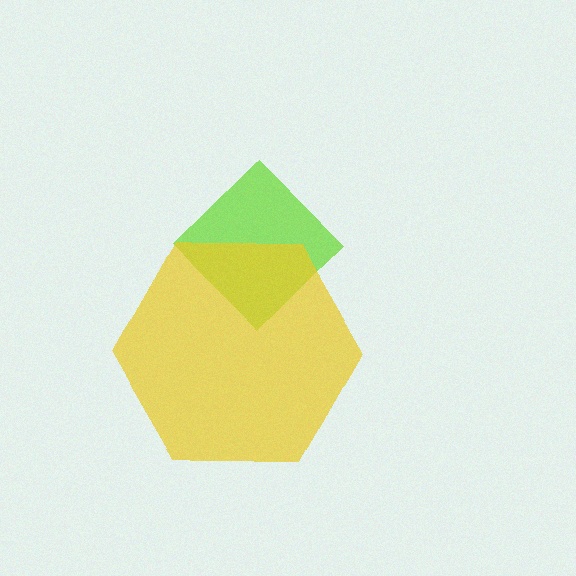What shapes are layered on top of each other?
The layered shapes are: a lime diamond, a yellow hexagon.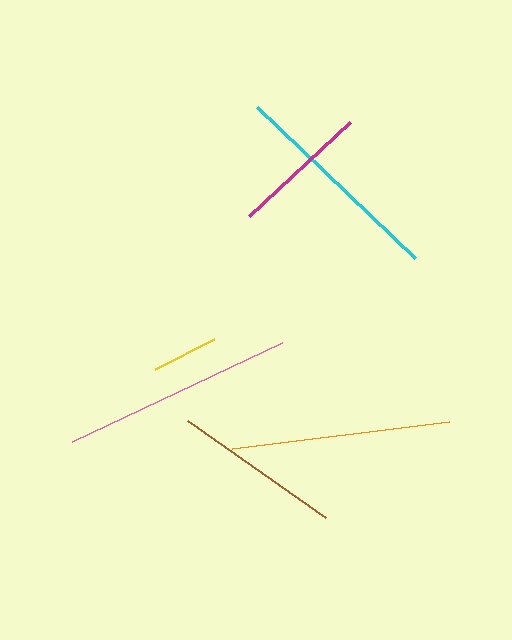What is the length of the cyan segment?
The cyan segment is approximately 219 pixels long.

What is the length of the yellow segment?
The yellow segment is approximately 67 pixels long.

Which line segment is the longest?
The pink line is the longest at approximately 232 pixels.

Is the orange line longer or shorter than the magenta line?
The orange line is longer than the magenta line.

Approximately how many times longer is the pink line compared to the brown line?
The pink line is approximately 1.4 times the length of the brown line.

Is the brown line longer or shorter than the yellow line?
The brown line is longer than the yellow line.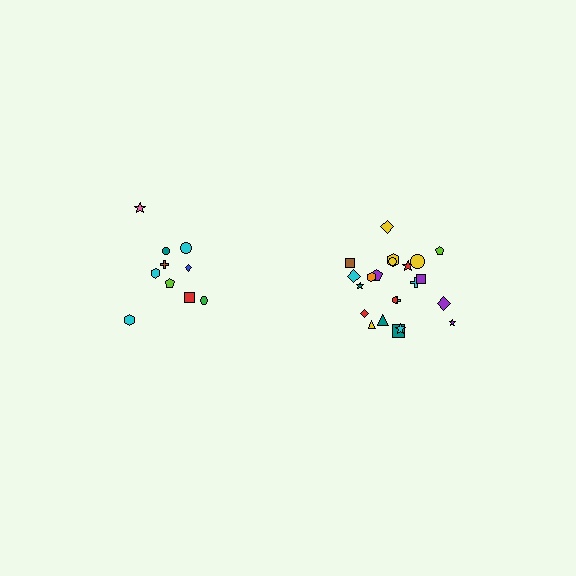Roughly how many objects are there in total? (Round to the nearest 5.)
Roughly 30 objects in total.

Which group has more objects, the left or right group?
The right group.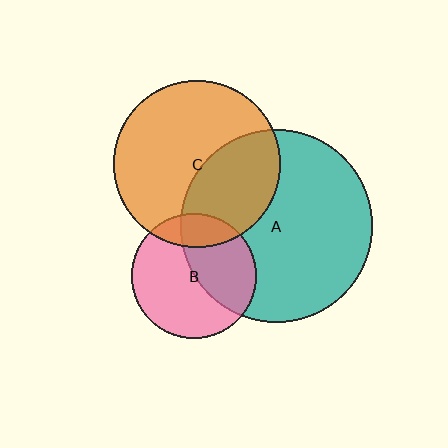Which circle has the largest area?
Circle A (teal).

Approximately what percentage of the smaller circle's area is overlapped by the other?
Approximately 35%.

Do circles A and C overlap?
Yes.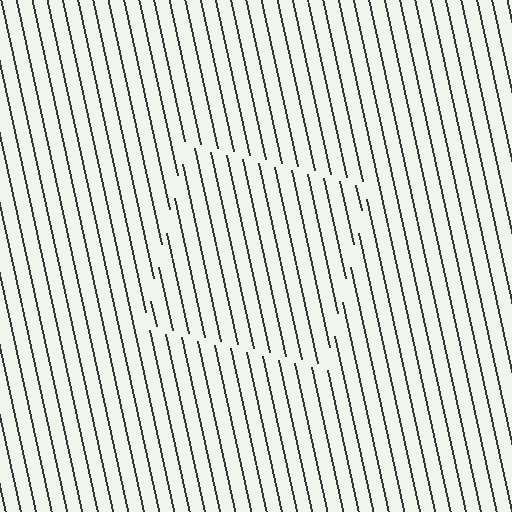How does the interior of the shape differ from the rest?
The interior of the shape contains the same grating, shifted by half a period — the contour is defined by the phase discontinuity where line-ends from the inner and outer gratings abut.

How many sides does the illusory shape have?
4 sides — the line-ends trace a square.